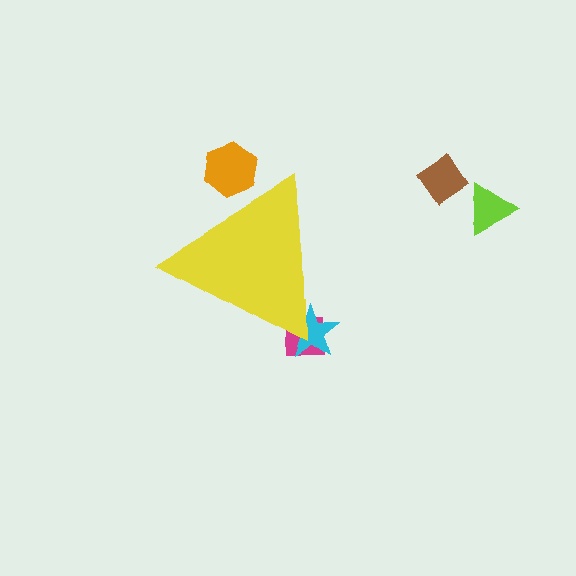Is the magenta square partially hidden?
Yes, the magenta square is partially hidden behind the yellow triangle.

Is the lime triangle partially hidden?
No, the lime triangle is fully visible.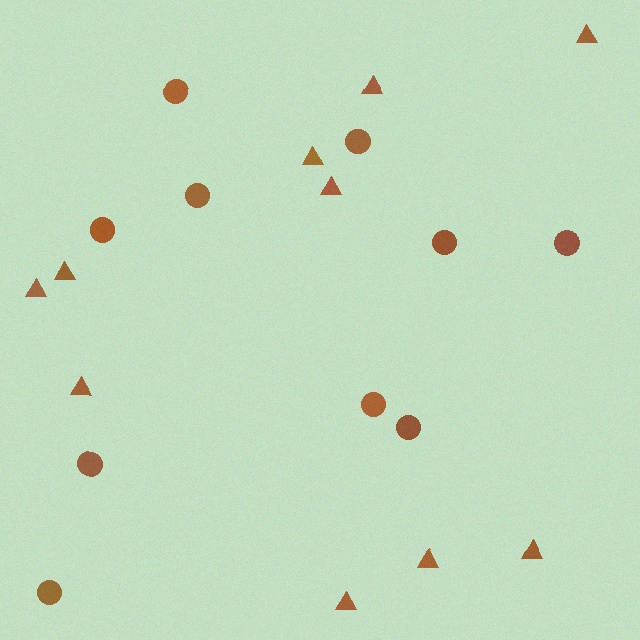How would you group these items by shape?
There are 2 groups: one group of circles (10) and one group of triangles (10).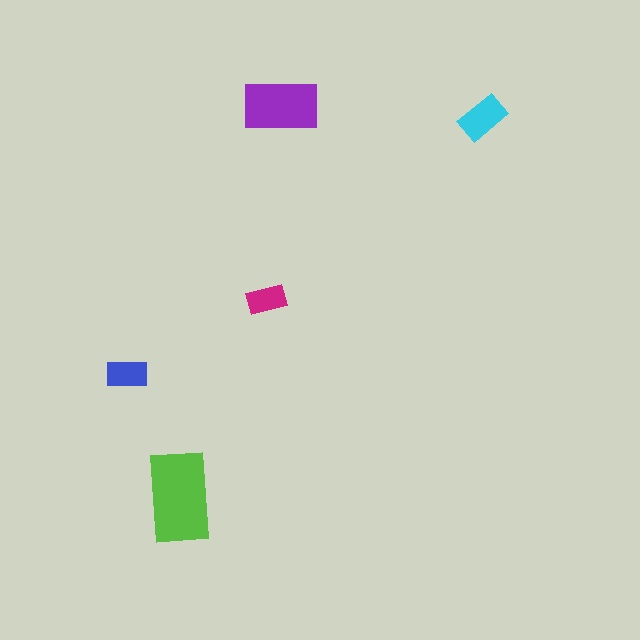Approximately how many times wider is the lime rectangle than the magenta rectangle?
About 2.5 times wider.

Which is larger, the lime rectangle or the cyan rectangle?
The lime one.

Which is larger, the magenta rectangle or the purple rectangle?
The purple one.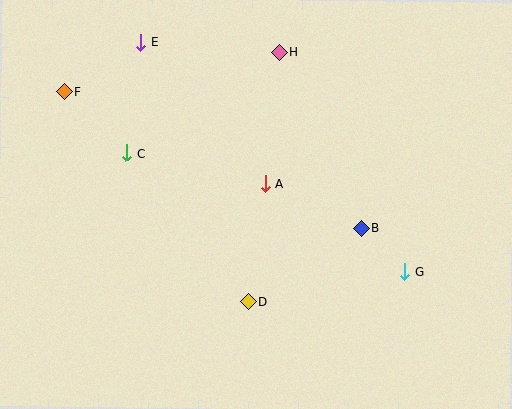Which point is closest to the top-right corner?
Point H is closest to the top-right corner.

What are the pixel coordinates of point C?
Point C is at (126, 153).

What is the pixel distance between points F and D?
The distance between F and D is 279 pixels.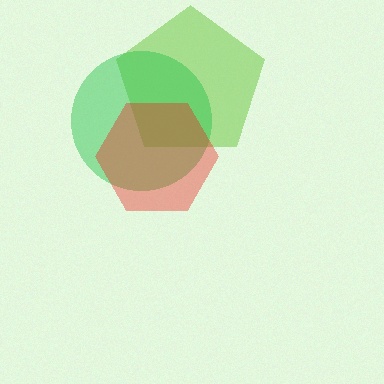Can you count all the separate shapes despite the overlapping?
Yes, there are 3 separate shapes.